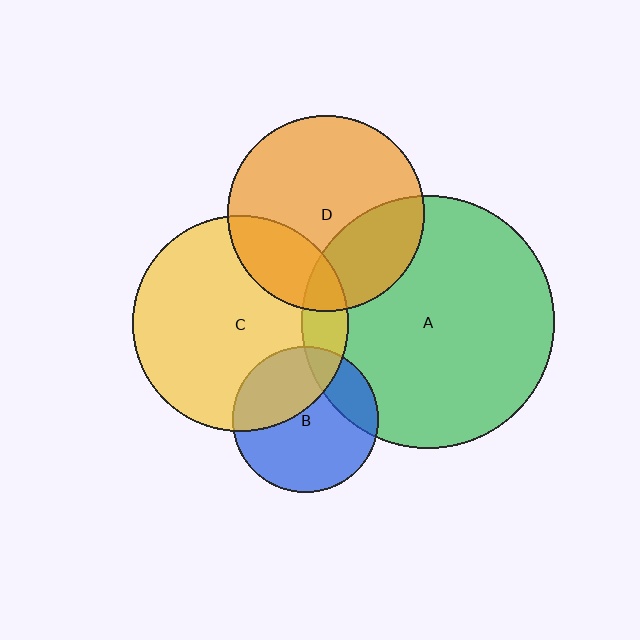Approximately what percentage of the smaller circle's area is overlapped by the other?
Approximately 20%.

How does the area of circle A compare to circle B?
Approximately 3.0 times.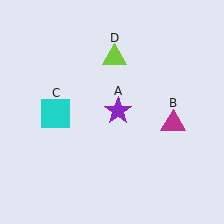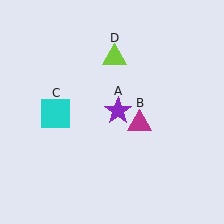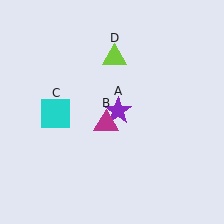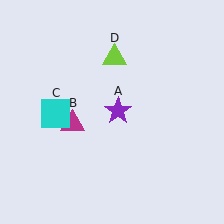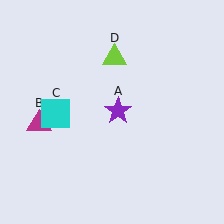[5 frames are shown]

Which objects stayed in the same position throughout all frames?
Purple star (object A) and cyan square (object C) and lime triangle (object D) remained stationary.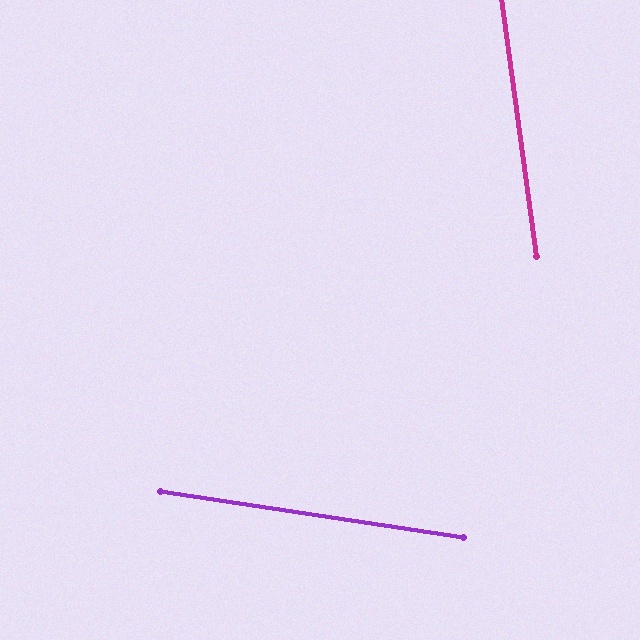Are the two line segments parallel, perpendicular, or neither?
Neither parallel nor perpendicular — they differ by about 74°.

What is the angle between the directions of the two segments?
Approximately 74 degrees.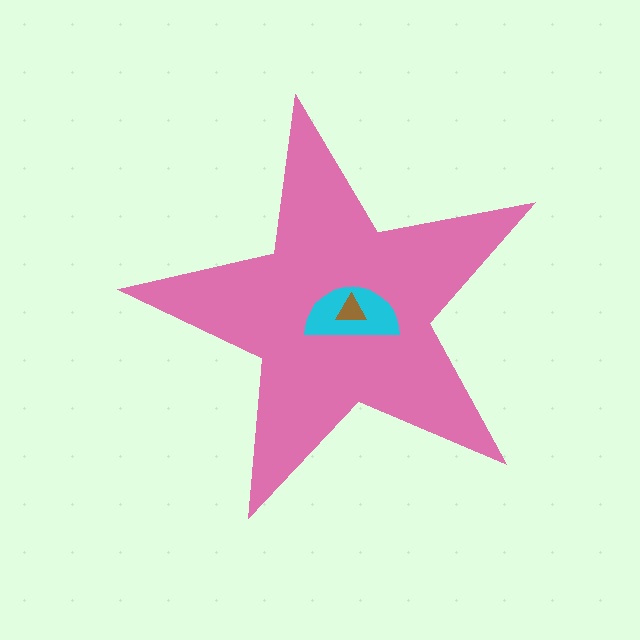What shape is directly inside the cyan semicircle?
The brown triangle.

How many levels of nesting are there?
3.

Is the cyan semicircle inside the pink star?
Yes.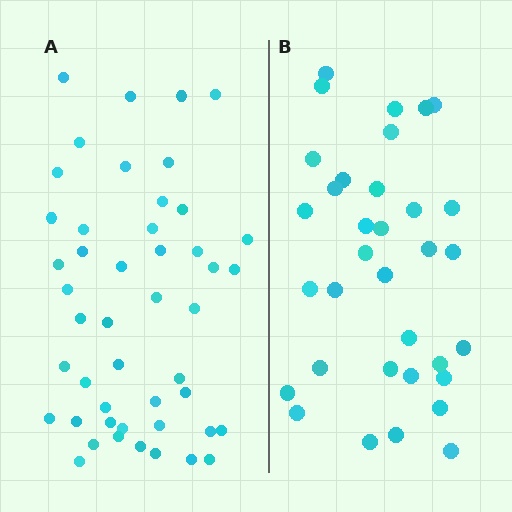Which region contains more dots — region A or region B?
Region A (the left region) has more dots.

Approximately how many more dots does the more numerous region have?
Region A has approximately 15 more dots than region B.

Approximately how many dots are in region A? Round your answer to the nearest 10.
About 50 dots. (The exact count is 47, which rounds to 50.)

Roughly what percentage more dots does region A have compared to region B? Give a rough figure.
About 40% more.